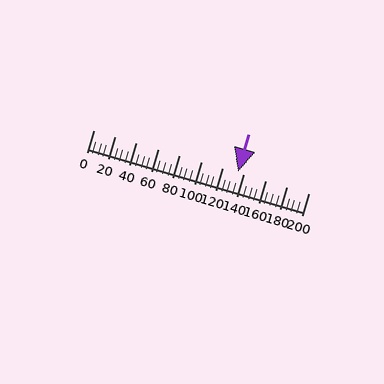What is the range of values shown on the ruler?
The ruler shows values from 0 to 200.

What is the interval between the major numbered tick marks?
The major tick marks are spaced 20 units apart.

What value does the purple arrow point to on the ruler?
The purple arrow points to approximately 134.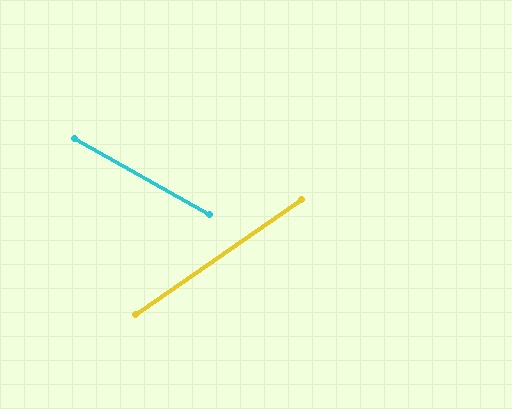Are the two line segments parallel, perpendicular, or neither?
Neither parallel nor perpendicular — they differ by about 64°.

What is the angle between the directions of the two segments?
Approximately 64 degrees.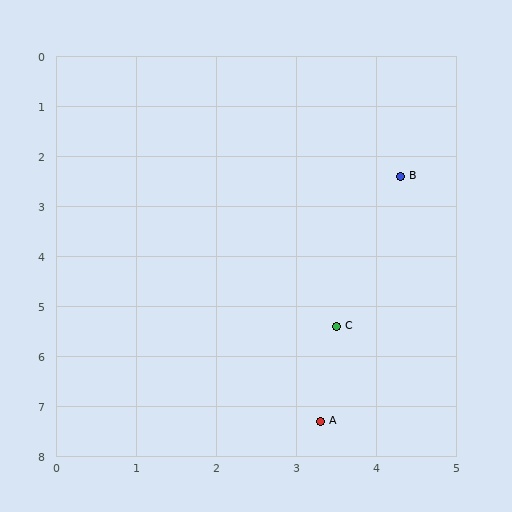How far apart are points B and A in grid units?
Points B and A are about 5.0 grid units apart.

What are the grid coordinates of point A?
Point A is at approximately (3.3, 7.3).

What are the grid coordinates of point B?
Point B is at approximately (4.3, 2.4).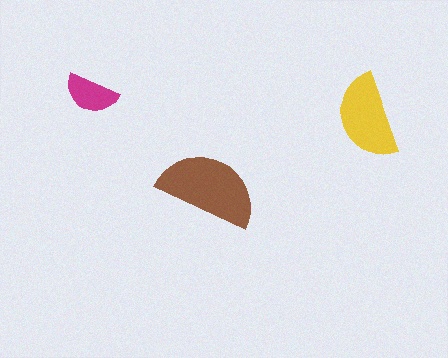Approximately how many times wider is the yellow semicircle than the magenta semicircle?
About 1.5 times wider.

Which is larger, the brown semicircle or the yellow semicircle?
The brown one.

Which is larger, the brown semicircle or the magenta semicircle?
The brown one.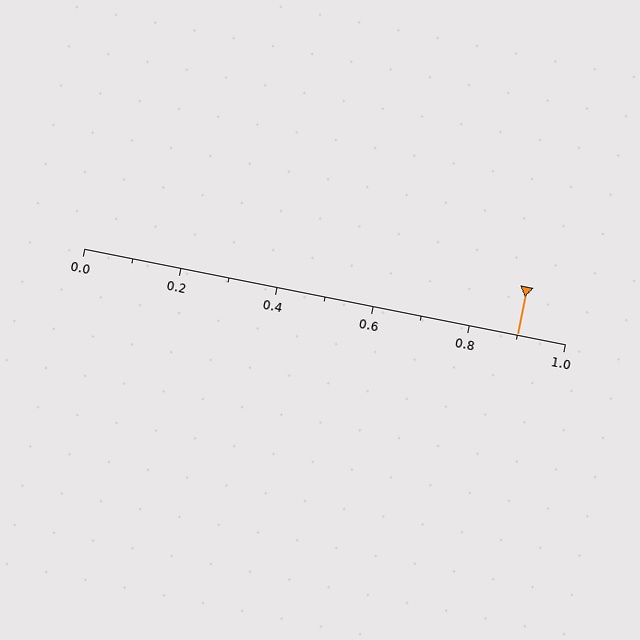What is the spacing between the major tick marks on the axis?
The major ticks are spaced 0.2 apart.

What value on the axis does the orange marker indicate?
The marker indicates approximately 0.9.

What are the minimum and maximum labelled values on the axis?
The axis runs from 0.0 to 1.0.